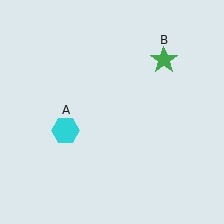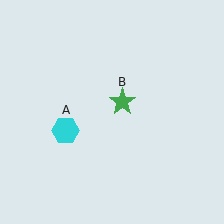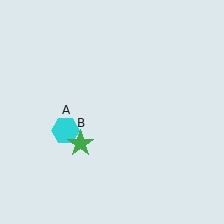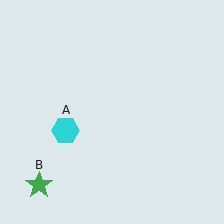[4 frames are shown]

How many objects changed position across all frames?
1 object changed position: green star (object B).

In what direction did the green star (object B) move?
The green star (object B) moved down and to the left.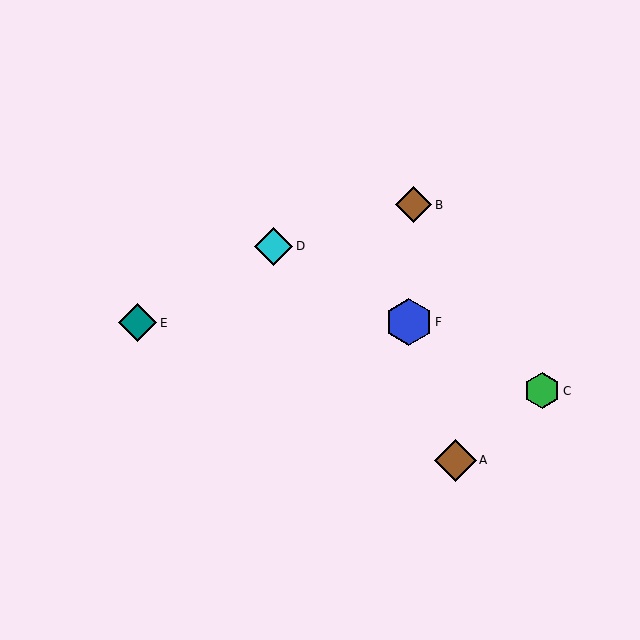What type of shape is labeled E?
Shape E is a teal diamond.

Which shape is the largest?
The blue hexagon (labeled F) is the largest.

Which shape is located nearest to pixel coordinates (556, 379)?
The green hexagon (labeled C) at (542, 391) is nearest to that location.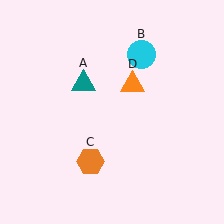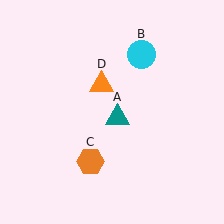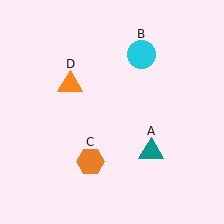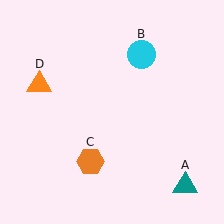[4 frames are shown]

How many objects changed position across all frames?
2 objects changed position: teal triangle (object A), orange triangle (object D).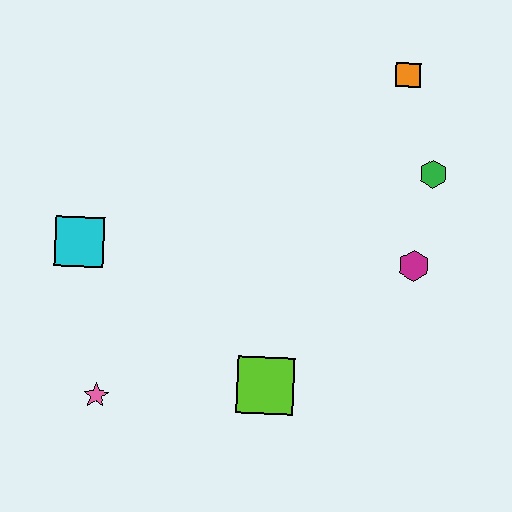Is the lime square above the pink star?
Yes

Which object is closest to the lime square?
The pink star is closest to the lime square.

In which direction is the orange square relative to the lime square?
The orange square is above the lime square.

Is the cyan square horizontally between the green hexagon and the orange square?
No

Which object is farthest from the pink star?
The orange square is farthest from the pink star.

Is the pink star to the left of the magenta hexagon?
Yes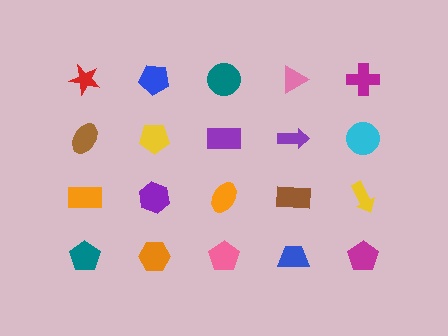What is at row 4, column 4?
A blue trapezoid.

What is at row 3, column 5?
A yellow arrow.